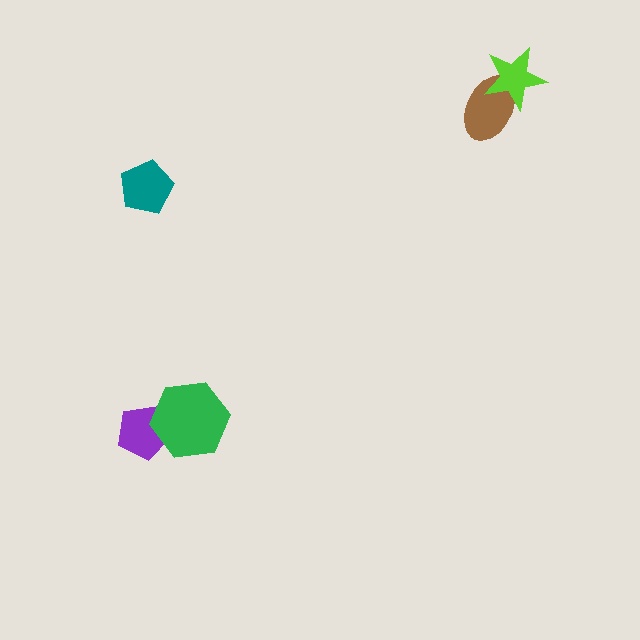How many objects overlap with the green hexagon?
1 object overlaps with the green hexagon.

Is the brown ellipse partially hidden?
Yes, it is partially covered by another shape.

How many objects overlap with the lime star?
1 object overlaps with the lime star.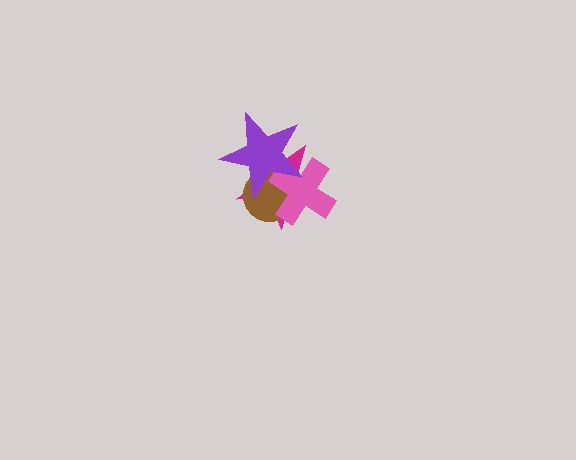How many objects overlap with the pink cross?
3 objects overlap with the pink cross.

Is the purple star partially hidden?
No, no other shape covers it.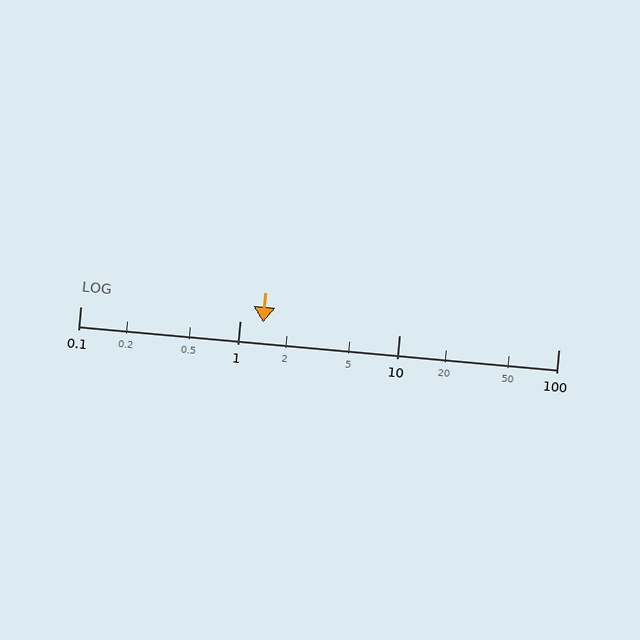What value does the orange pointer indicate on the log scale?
The pointer indicates approximately 1.4.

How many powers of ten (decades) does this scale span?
The scale spans 3 decades, from 0.1 to 100.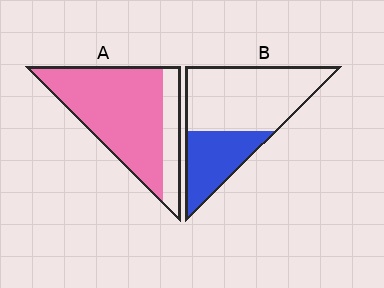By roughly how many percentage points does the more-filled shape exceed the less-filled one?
By roughly 45 percentage points (A over B).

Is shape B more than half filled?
No.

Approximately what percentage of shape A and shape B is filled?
A is approximately 80% and B is approximately 35%.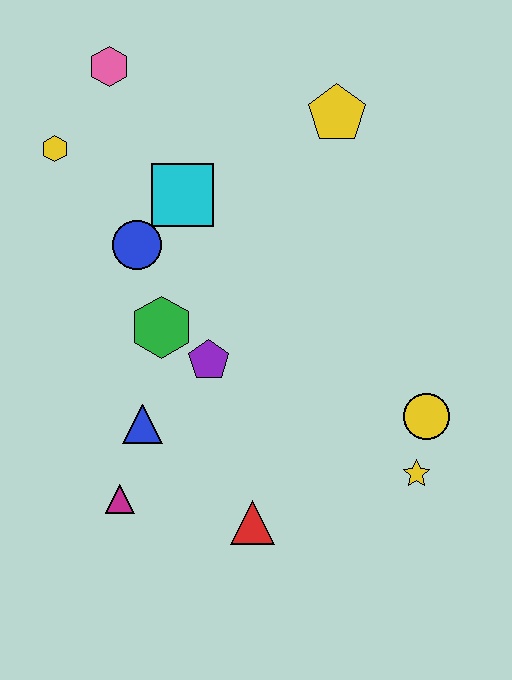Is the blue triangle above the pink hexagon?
No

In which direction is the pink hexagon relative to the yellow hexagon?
The pink hexagon is above the yellow hexagon.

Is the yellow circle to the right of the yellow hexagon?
Yes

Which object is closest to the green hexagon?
The purple pentagon is closest to the green hexagon.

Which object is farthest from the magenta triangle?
The yellow pentagon is farthest from the magenta triangle.